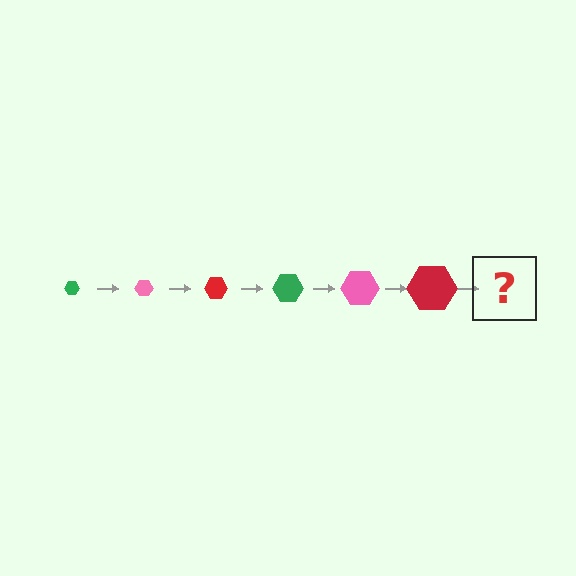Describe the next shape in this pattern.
It should be a green hexagon, larger than the previous one.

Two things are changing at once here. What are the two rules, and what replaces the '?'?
The two rules are that the hexagon grows larger each step and the color cycles through green, pink, and red. The '?' should be a green hexagon, larger than the previous one.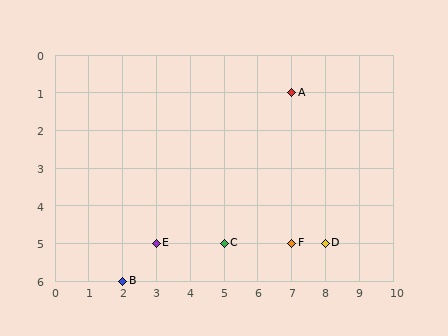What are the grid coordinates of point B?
Point B is at grid coordinates (2, 6).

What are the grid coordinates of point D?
Point D is at grid coordinates (8, 5).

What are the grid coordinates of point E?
Point E is at grid coordinates (3, 5).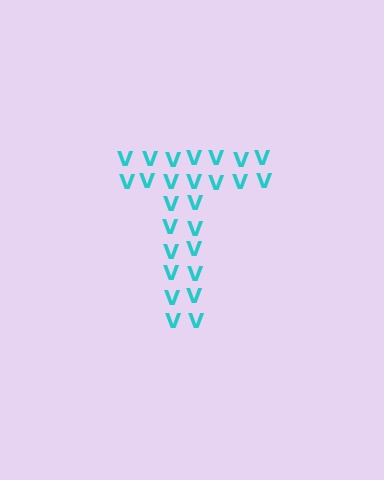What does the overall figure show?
The overall figure shows the letter T.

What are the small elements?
The small elements are letter V's.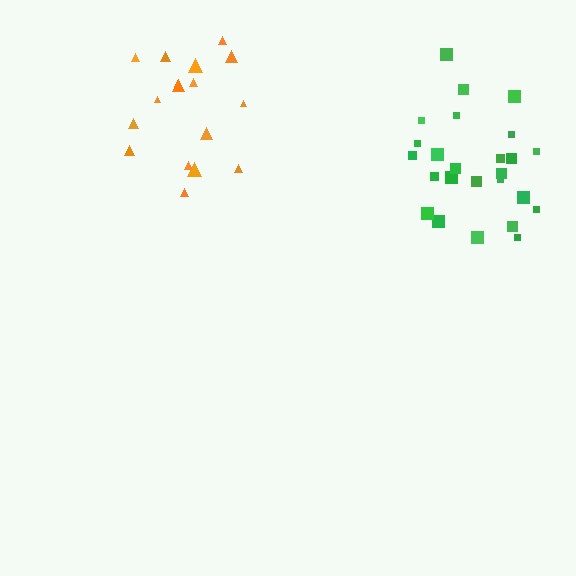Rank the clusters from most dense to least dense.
orange, green.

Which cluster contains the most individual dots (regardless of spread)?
Green (25).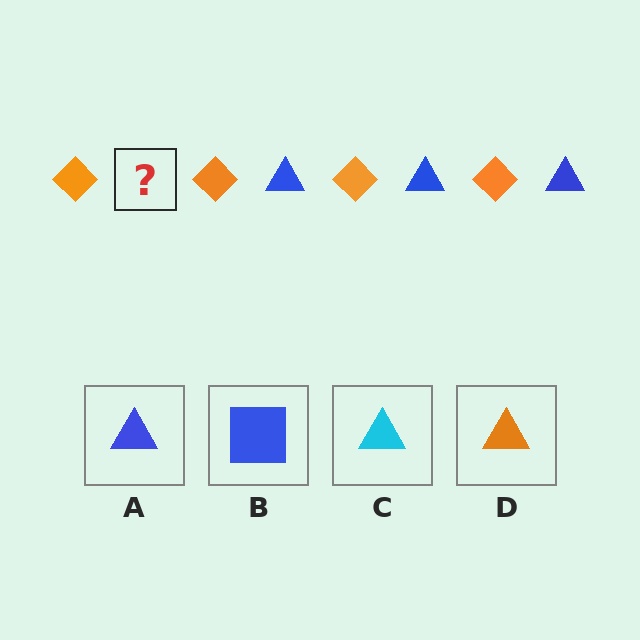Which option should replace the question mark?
Option A.